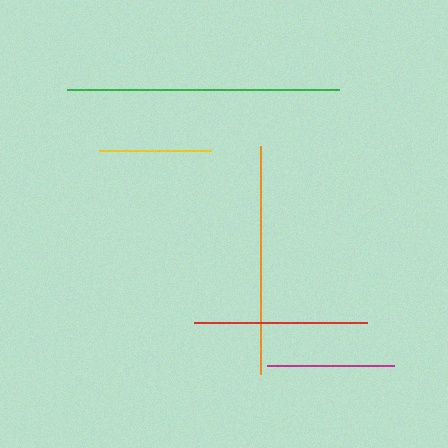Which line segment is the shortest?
The yellow line is the shortest at approximately 111 pixels.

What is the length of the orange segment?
The orange segment is approximately 228 pixels long.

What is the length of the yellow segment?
The yellow segment is approximately 111 pixels long.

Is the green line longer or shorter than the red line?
The green line is longer than the red line.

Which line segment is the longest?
The green line is the longest at approximately 272 pixels.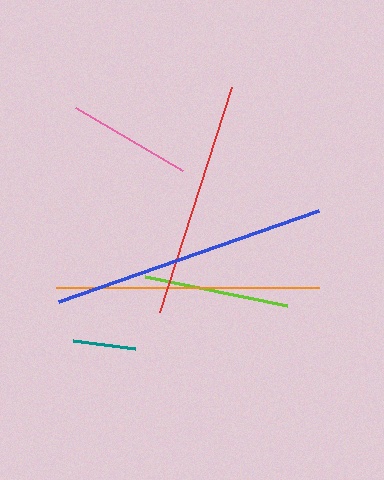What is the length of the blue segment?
The blue segment is approximately 275 pixels long.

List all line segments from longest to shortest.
From longest to shortest: blue, orange, red, lime, pink, teal.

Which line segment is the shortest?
The teal line is the shortest at approximately 63 pixels.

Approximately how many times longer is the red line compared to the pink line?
The red line is approximately 1.9 times the length of the pink line.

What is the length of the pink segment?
The pink segment is approximately 124 pixels long.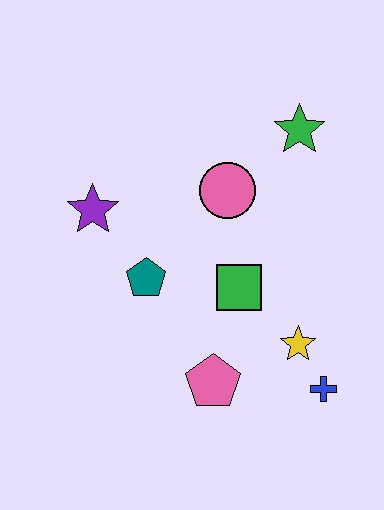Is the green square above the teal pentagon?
No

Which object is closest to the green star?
The pink circle is closest to the green star.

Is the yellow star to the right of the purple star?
Yes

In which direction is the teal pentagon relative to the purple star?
The teal pentagon is below the purple star.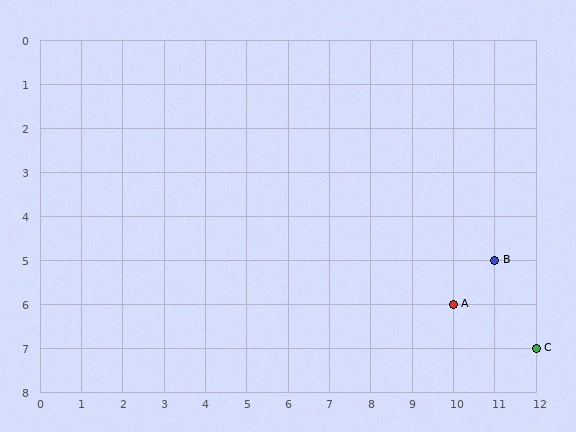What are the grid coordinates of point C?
Point C is at grid coordinates (12, 7).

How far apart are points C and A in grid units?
Points C and A are 2 columns and 1 row apart (about 2.2 grid units diagonally).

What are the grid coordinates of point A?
Point A is at grid coordinates (10, 6).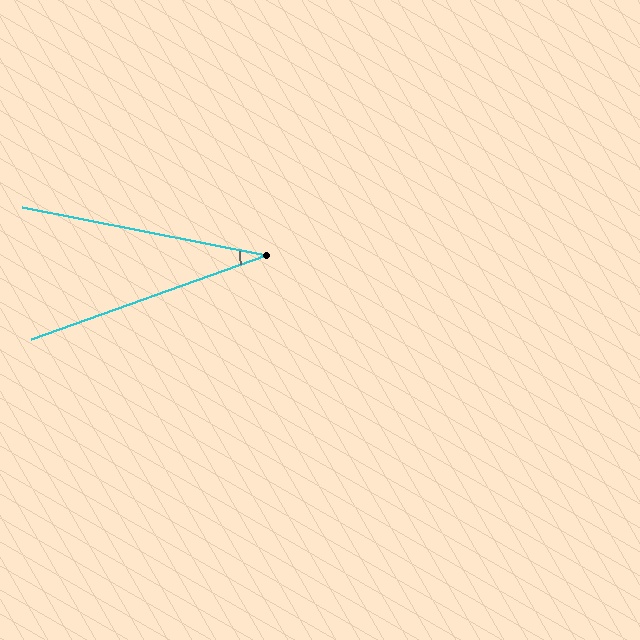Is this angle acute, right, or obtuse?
It is acute.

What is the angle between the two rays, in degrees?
Approximately 31 degrees.